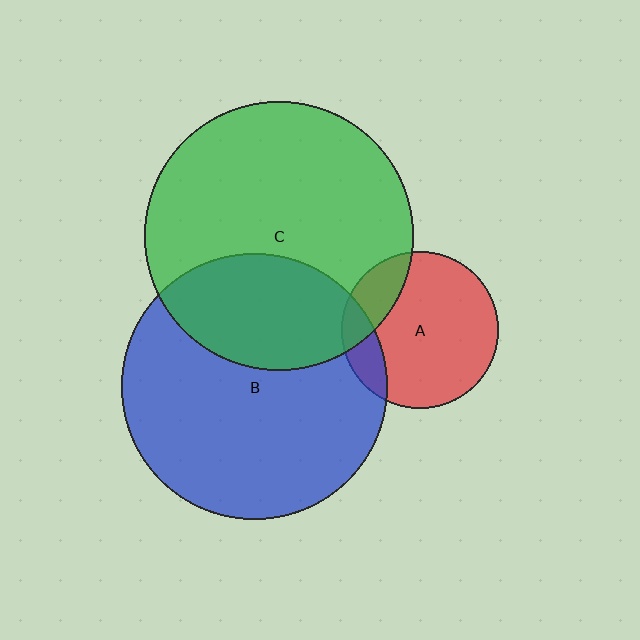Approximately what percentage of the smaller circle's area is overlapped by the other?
Approximately 15%.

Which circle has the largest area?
Circle C (green).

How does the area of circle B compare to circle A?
Approximately 2.9 times.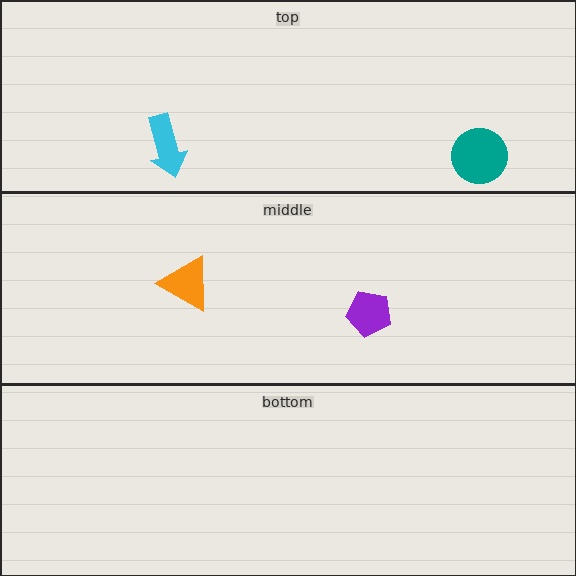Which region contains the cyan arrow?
The top region.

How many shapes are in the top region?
2.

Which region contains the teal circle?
The top region.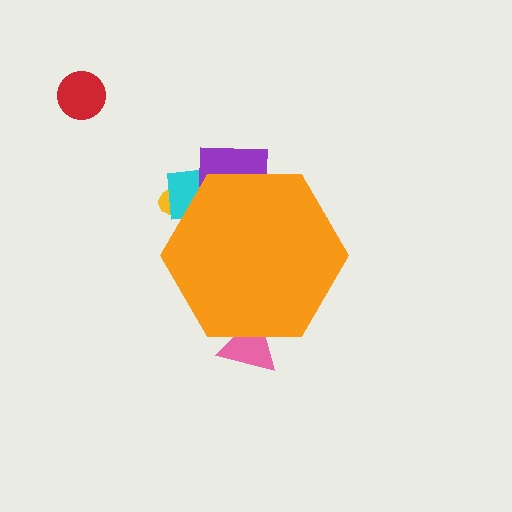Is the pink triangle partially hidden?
Yes, the pink triangle is partially hidden behind the orange hexagon.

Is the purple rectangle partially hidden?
Yes, the purple rectangle is partially hidden behind the orange hexagon.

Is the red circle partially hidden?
No, the red circle is fully visible.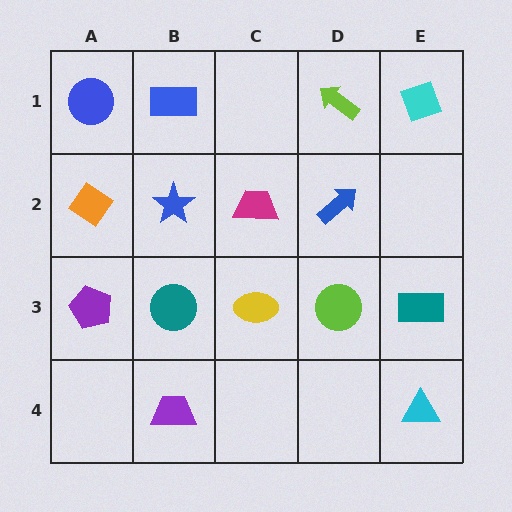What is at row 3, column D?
A lime circle.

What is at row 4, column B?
A purple trapezoid.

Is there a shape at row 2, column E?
No, that cell is empty.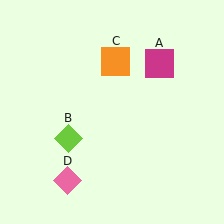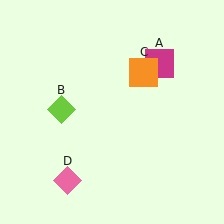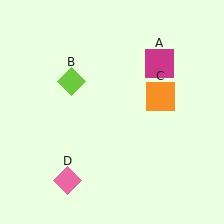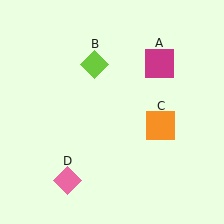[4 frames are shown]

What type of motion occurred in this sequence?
The lime diamond (object B), orange square (object C) rotated clockwise around the center of the scene.